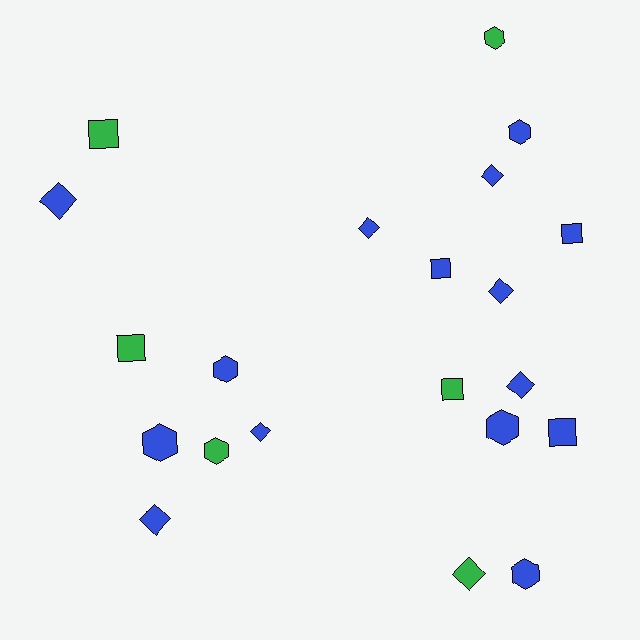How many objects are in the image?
There are 21 objects.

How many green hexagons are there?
There are 2 green hexagons.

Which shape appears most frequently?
Diamond, with 8 objects.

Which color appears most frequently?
Blue, with 15 objects.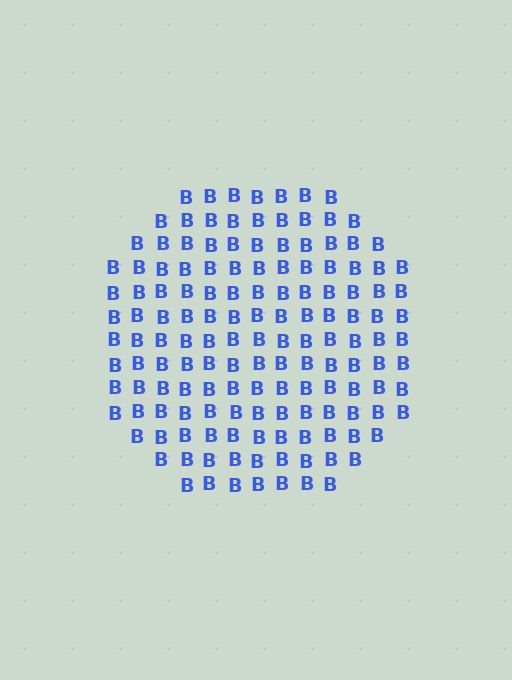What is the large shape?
The large shape is a circle.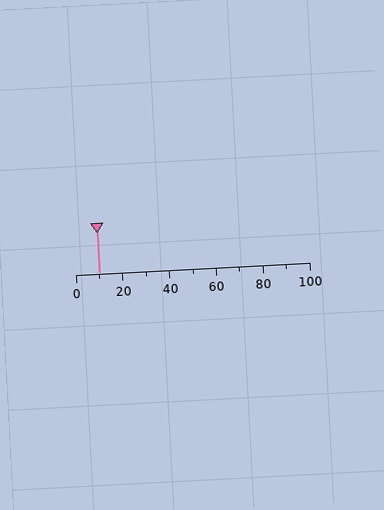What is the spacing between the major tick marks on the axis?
The major ticks are spaced 20 apart.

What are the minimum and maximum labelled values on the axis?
The axis runs from 0 to 100.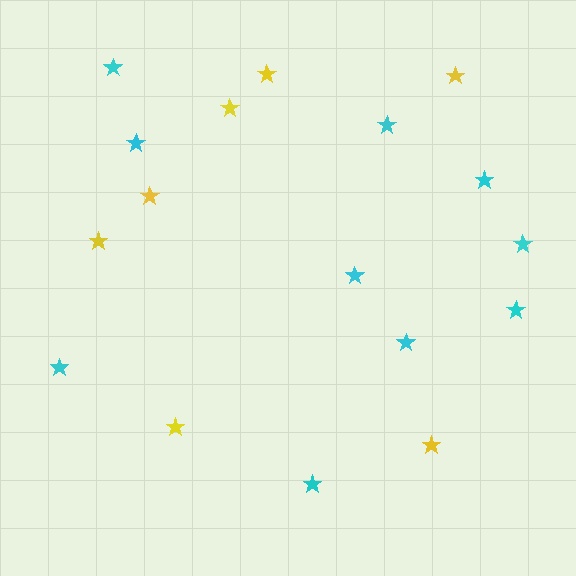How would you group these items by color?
There are 2 groups: one group of cyan stars (10) and one group of yellow stars (7).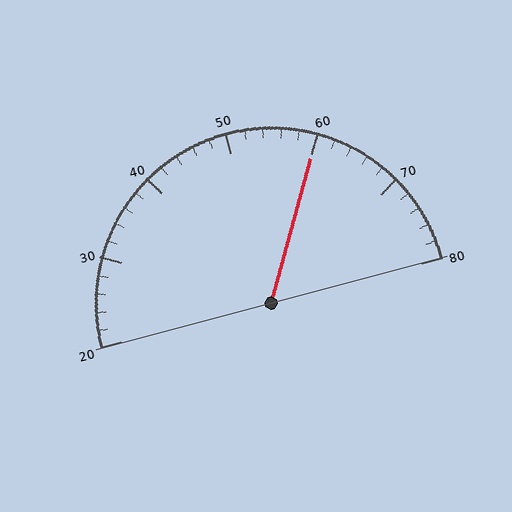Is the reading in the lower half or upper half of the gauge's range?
The reading is in the upper half of the range (20 to 80).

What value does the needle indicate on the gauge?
The needle indicates approximately 60.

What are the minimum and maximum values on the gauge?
The gauge ranges from 20 to 80.